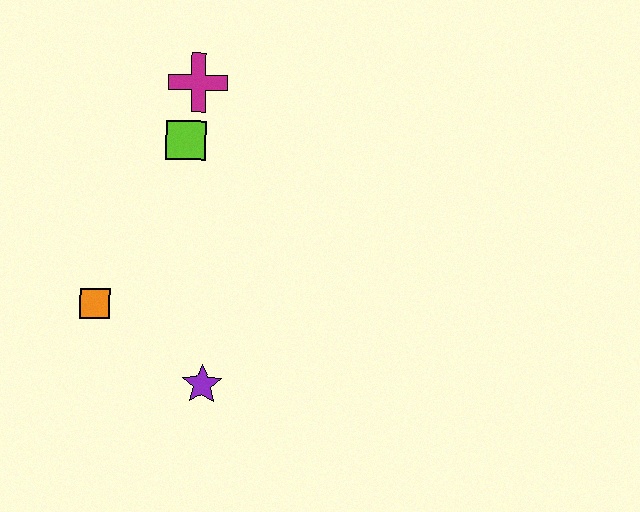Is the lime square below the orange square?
No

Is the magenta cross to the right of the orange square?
Yes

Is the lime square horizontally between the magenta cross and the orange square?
Yes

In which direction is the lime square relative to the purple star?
The lime square is above the purple star.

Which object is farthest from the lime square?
The purple star is farthest from the lime square.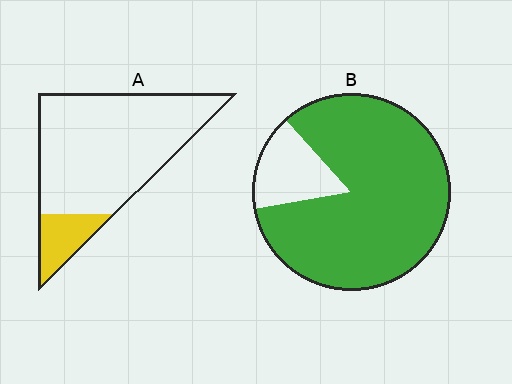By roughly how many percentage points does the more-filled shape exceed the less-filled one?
By roughly 70 percentage points (B over A).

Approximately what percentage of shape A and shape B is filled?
A is approximately 15% and B is approximately 85%.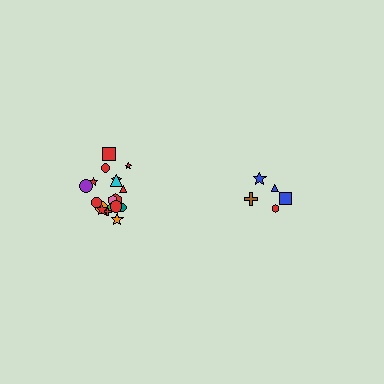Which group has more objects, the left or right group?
The left group.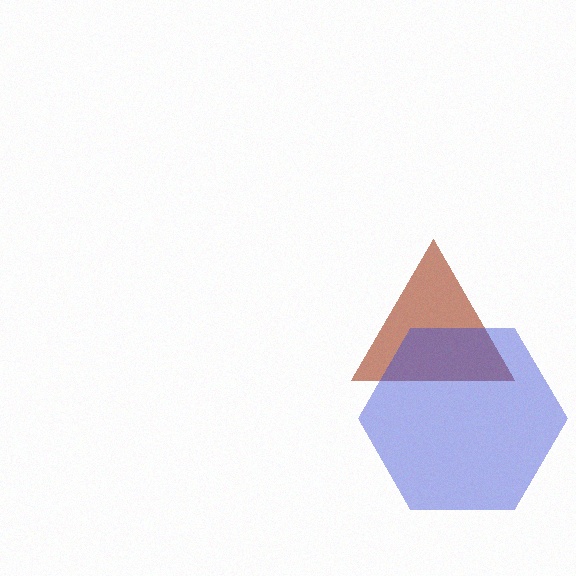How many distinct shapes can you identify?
There are 2 distinct shapes: a brown triangle, a blue hexagon.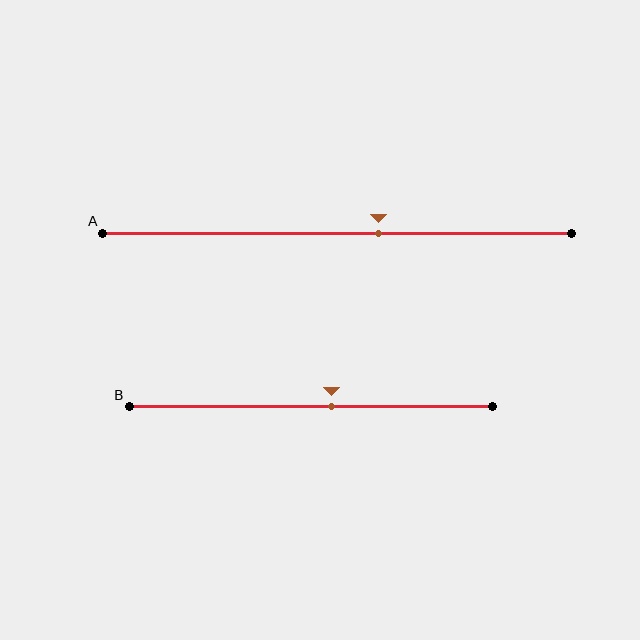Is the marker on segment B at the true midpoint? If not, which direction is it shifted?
No, the marker on segment B is shifted to the right by about 6% of the segment length.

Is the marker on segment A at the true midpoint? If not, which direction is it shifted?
No, the marker on segment A is shifted to the right by about 9% of the segment length.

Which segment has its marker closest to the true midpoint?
Segment B has its marker closest to the true midpoint.